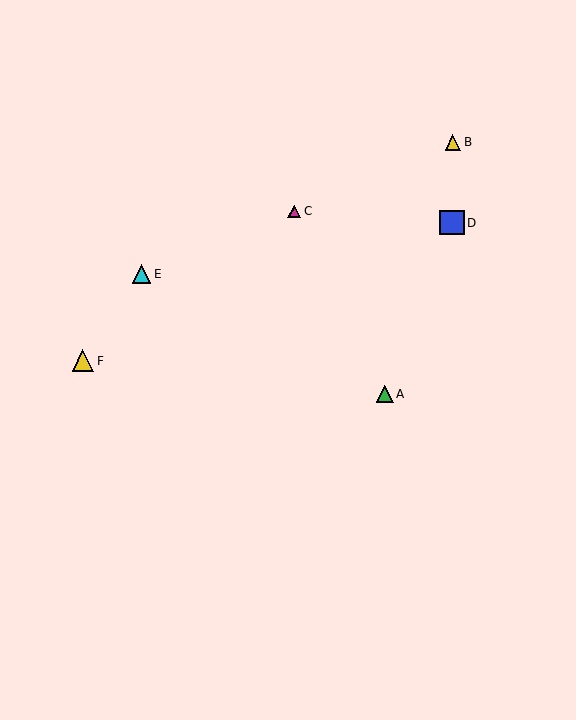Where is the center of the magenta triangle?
The center of the magenta triangle is at (294, 211).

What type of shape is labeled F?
Shape F is a yellow triangle.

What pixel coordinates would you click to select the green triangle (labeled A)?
Click at (385, 394) to select the green triangle A.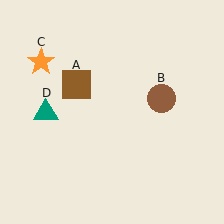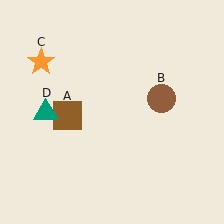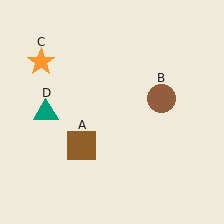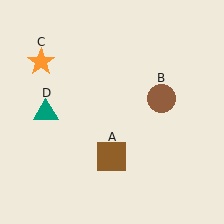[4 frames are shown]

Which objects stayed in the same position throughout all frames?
Brown circle (object B) and orange star (object C) and teal triangle (object D) remained stationary.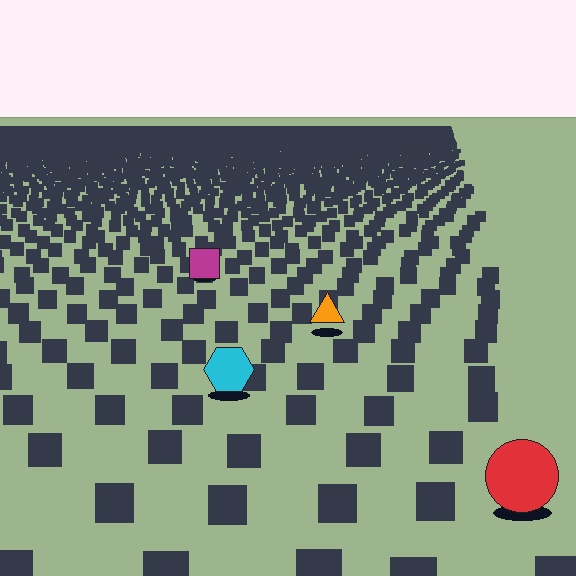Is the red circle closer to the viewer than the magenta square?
Yes. The red circle is closer — you can tell from the texture gradient: the ground texture is coarser near it.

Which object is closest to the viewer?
The red circle is closest. The texture marks near it are larger and more spread out.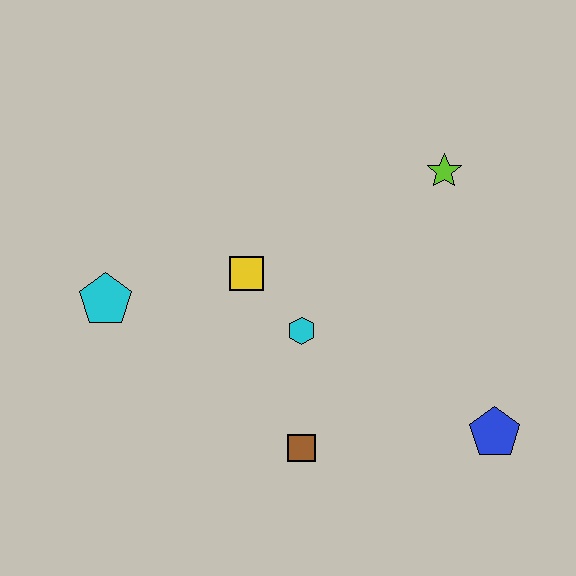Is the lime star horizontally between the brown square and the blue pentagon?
Yes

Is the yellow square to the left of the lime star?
Yes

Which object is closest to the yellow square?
The cyan hexagon is closest to the yellow square.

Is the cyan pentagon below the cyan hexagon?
No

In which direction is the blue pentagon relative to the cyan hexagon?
The blue pentagon is to the right of the cyan hexagon.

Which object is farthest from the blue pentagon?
The cyan pentagon is farthest from the blue pentagon.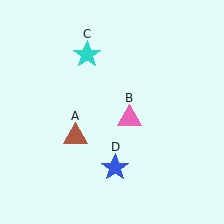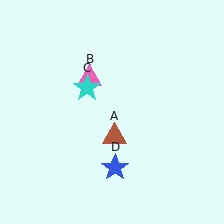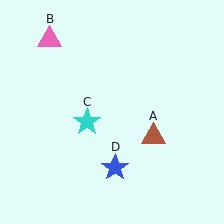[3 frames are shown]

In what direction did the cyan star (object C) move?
The cyan star (object C) moved down.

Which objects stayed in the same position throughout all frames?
Blue star (object D) remained stationary.